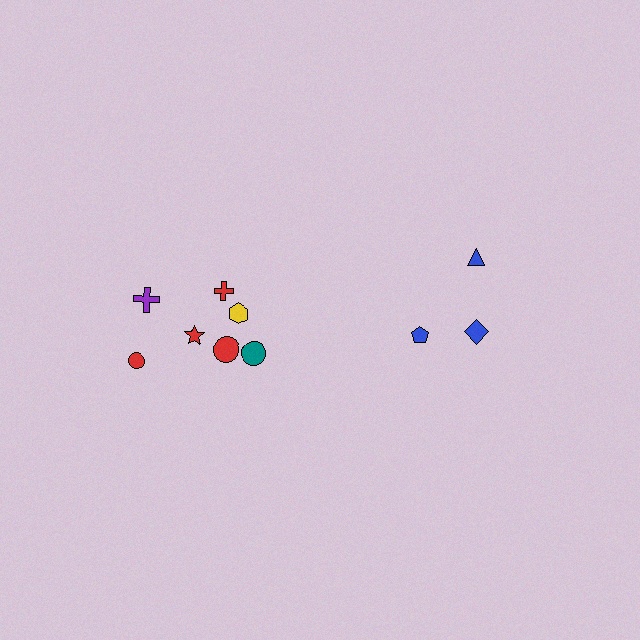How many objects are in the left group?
There are 7 objects.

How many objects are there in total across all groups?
There are 10 objects.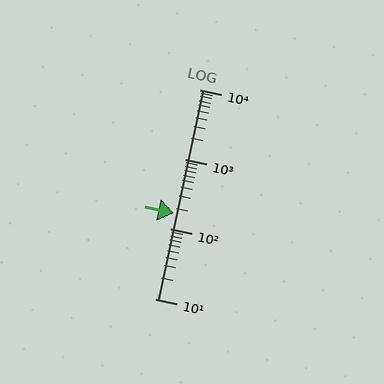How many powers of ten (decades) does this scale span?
The scale spans 3 decades, from 10 to 10000.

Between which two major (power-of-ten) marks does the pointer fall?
The pointer is between 100 and 1000.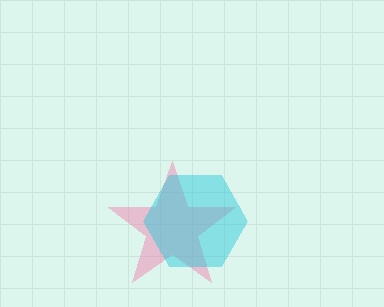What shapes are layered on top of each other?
The layered shapes are: a pink star, a cyan hexagon.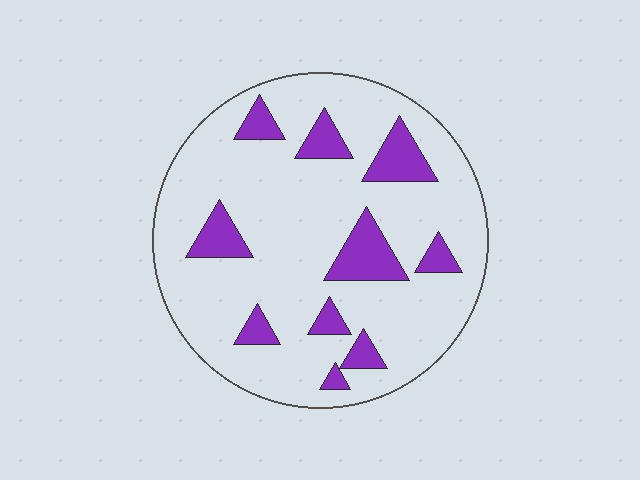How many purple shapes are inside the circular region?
10.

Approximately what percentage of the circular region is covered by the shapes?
Approximately 15%.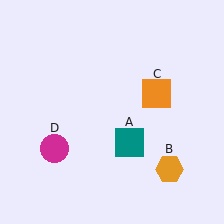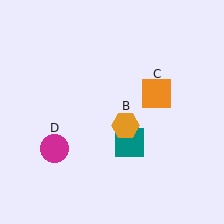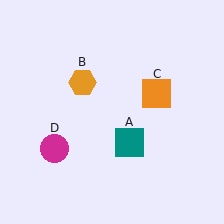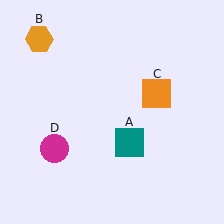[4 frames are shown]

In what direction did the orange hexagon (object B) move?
The orange hexagon (object B) moved up and to the left.